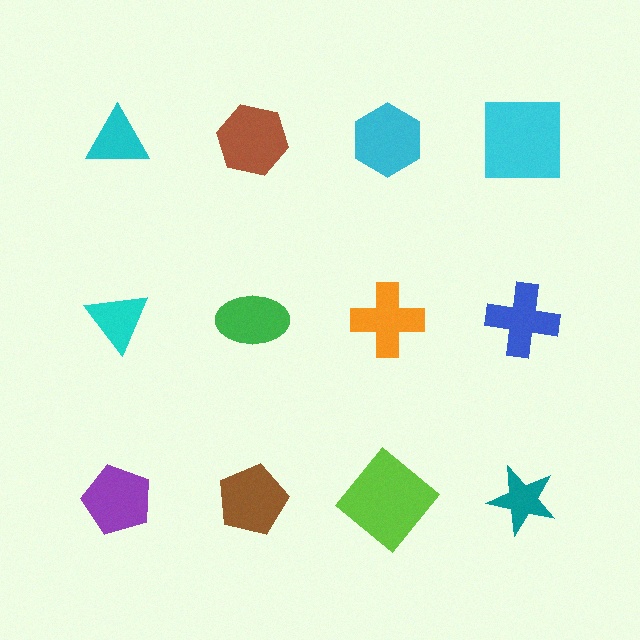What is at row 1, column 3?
A cyan hexagon.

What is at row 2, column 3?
An orange cross.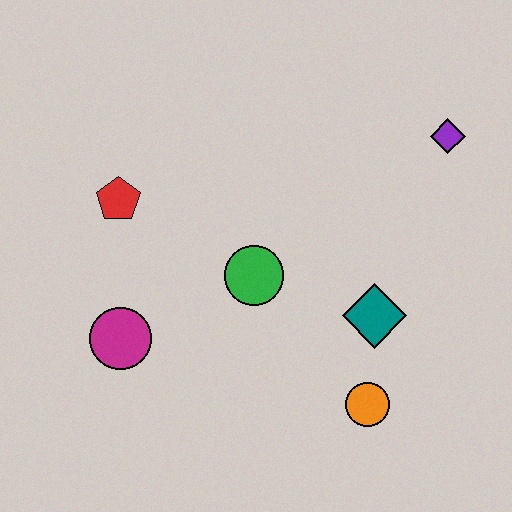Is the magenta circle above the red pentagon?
No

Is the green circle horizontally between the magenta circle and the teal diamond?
Yes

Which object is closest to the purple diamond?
The teal diamond is closest to the purple diamond.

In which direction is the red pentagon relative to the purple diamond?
The red pentagon is to the left of the purple diamond.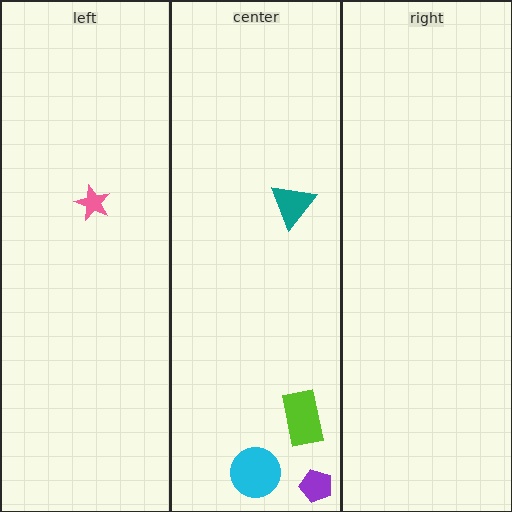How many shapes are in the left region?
1.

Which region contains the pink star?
The left region.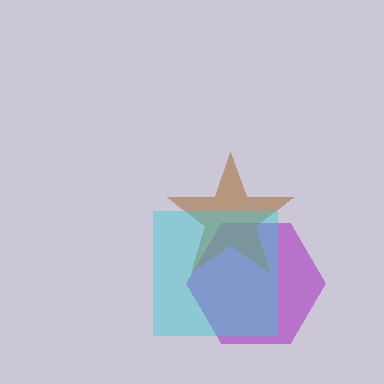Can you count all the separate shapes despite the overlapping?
Yes, there are 3 separate shapes.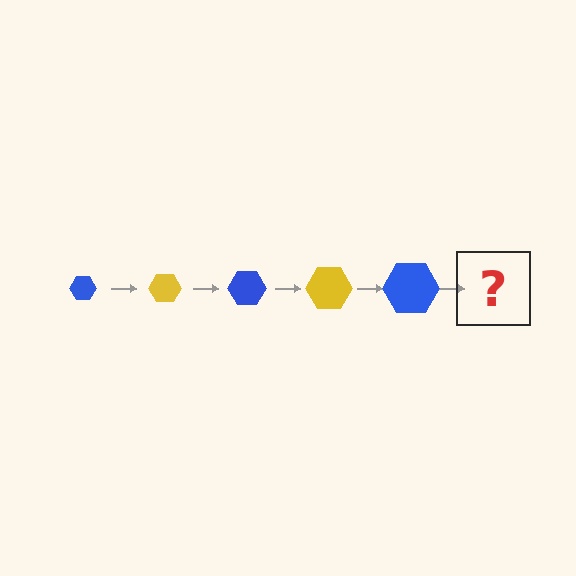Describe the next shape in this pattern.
It should be a yellow hexagon, larger than the previous one.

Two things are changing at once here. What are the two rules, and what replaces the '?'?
The two rules are that the hexagon grows larger each step and the color cycles through blue and yellow. The '?' should be a yellow hexagon, larger than the previous one.